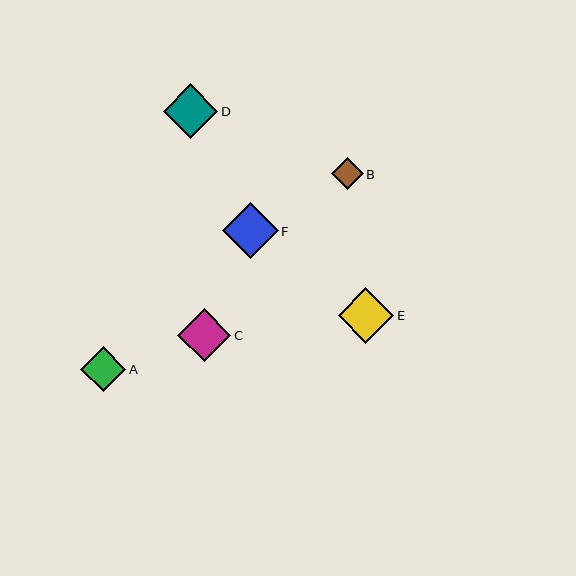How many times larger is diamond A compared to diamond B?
Diamond A is approximately 1.4 times the size of diamond B.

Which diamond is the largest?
Diamond F is the largest with a size of approximately 56 pixels.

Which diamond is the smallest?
Diamond B is the smallest with a size of approximately 32 pixels.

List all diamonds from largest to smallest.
From largest to smallest: F, E, D, C, A, B.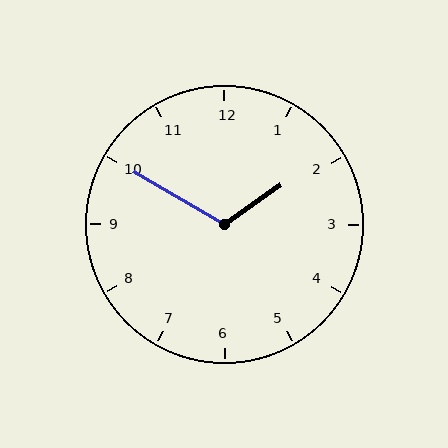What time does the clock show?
1:50.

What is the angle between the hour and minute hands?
Approximately 115 degrees.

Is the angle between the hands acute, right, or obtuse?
It is obtuse.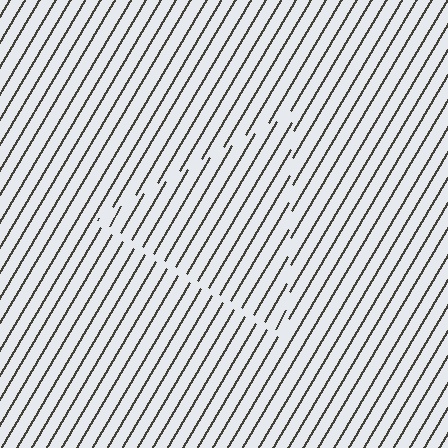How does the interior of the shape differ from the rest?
The interior of the shape contains the same grating, shifted by half a period — the contour is defined by the phase discontinuity where line-ends from the inner and outer gratings abut.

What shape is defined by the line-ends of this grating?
An illusory triangle. The interior of the shape contains the same grating, shifted by half a period — the contour is defined by the phase discontinuity where line-ends from the inner and outer gratings abut.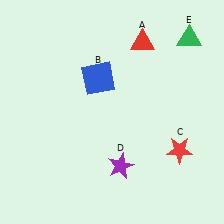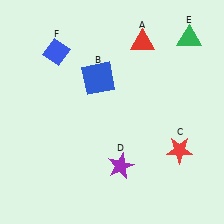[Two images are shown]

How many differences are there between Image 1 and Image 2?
There is 1 difference between the two images.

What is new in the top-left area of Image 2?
A blue diamond (F) was added in the top-left area of Image 2.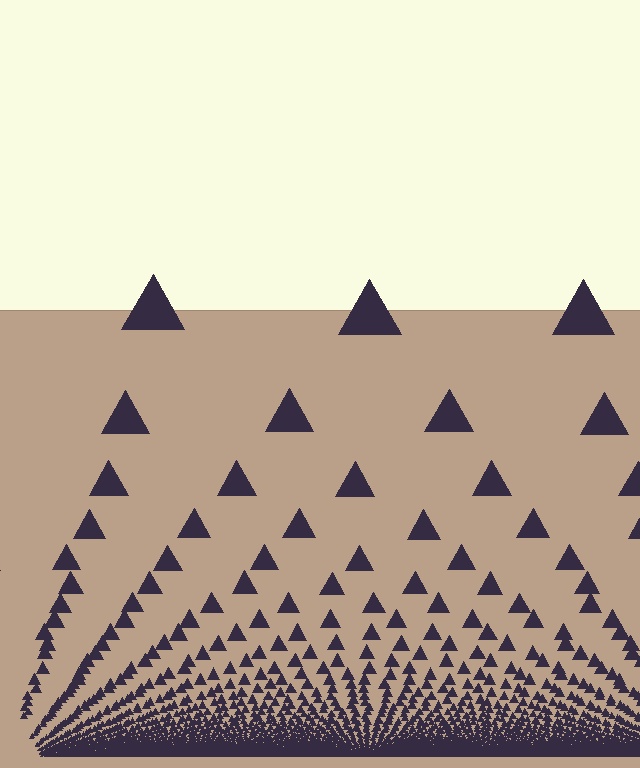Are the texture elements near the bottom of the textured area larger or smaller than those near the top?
Smaller. The gradient is inverted — elements near the bottom are smaller and denser.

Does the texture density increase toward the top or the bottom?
Density increases toward the bottom.